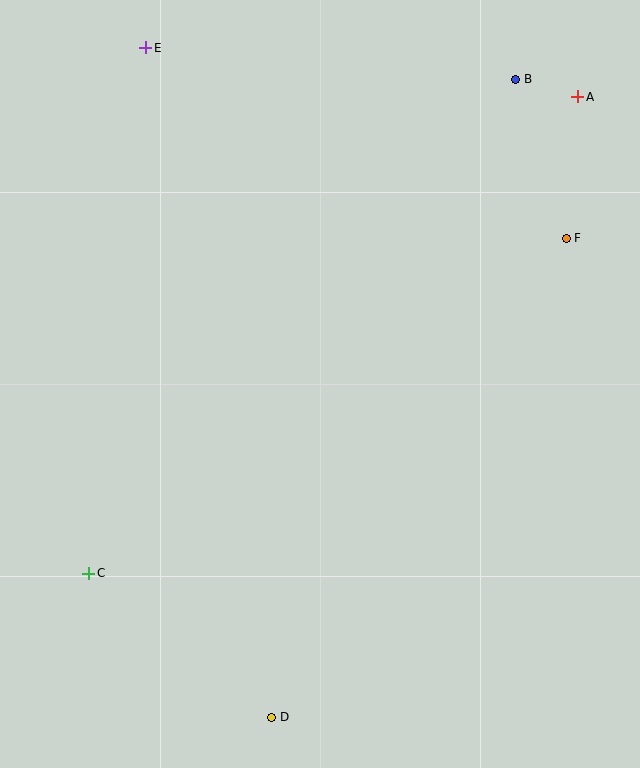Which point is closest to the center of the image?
Point F at (566, 238) is closest to the center.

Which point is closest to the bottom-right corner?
Point D is closest to the bottom-right corner.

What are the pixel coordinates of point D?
Point D is at (272, 717).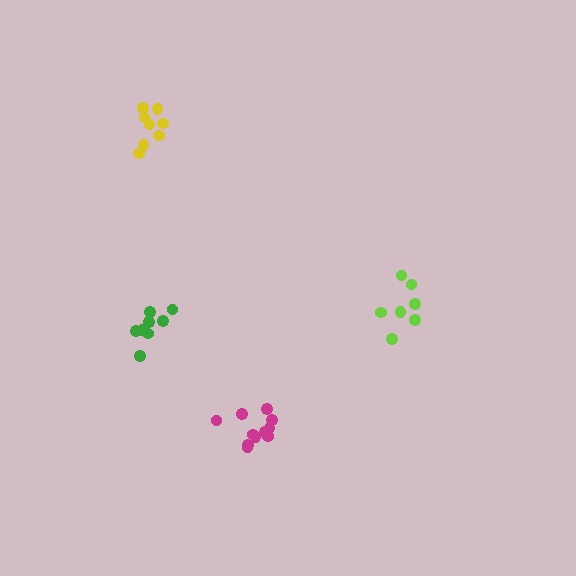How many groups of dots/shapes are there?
There are 4 groups.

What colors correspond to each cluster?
The clusters are colored: yellow, green, magenta, lime.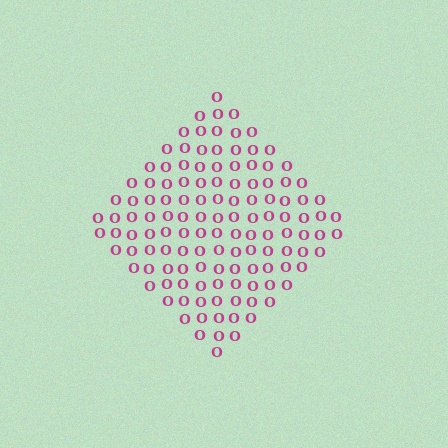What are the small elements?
The small elements are letter O's.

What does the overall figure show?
The overall figure shows a diamond.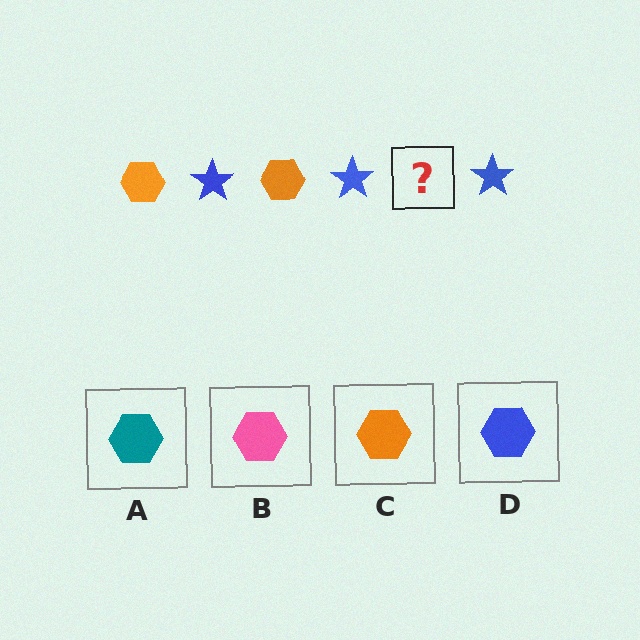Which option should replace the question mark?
Option C.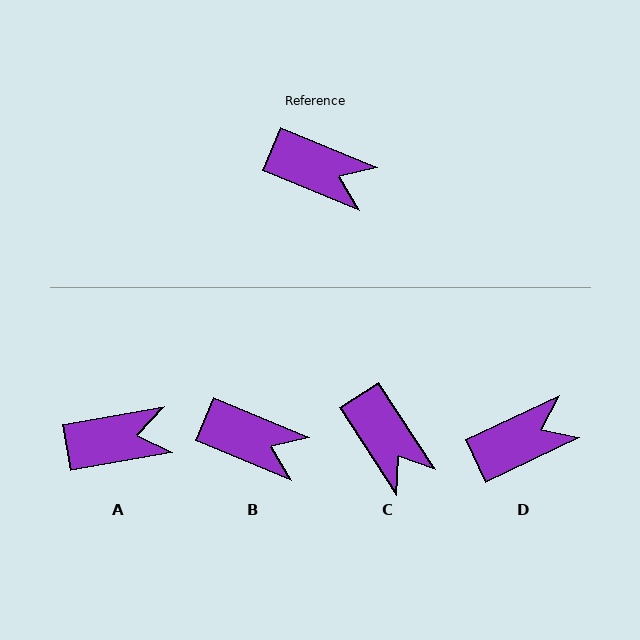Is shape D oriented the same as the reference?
No, it is off by about 48 degrees.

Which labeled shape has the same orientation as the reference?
B.